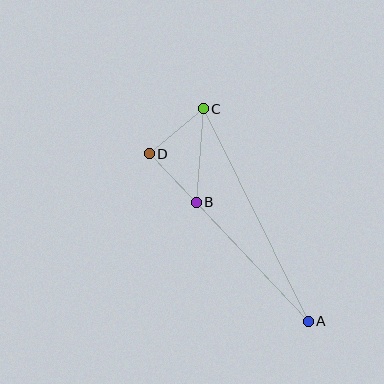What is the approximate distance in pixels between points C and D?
The distance between C and D is approximately 71 pixels.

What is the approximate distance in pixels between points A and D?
The distance between A and D is approximately 231 pixels.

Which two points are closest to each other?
Points B and D are closest to each other.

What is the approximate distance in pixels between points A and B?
The distance between A and B is approximately 163 pixels.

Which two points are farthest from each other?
Points A and C are farthest from each other.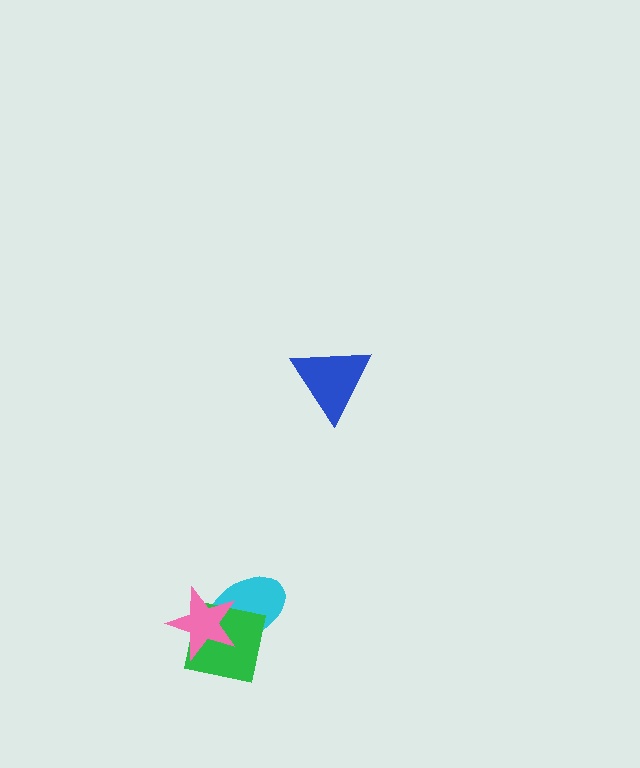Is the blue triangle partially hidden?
No, no other shape covers it.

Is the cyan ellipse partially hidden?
Yes, it is partially covered by another shape.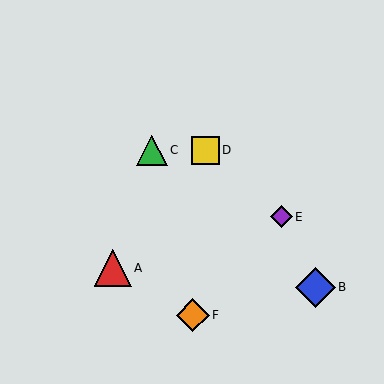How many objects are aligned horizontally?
2 objects (C, D) are aligned horizontally.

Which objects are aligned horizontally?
Objects C, D are aligned horizontally.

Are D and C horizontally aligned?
Yes, both are at y≈150.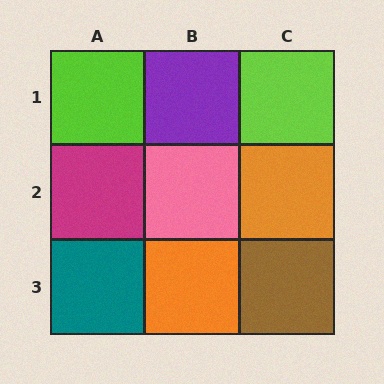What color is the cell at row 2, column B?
Pink.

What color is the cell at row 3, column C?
Brown.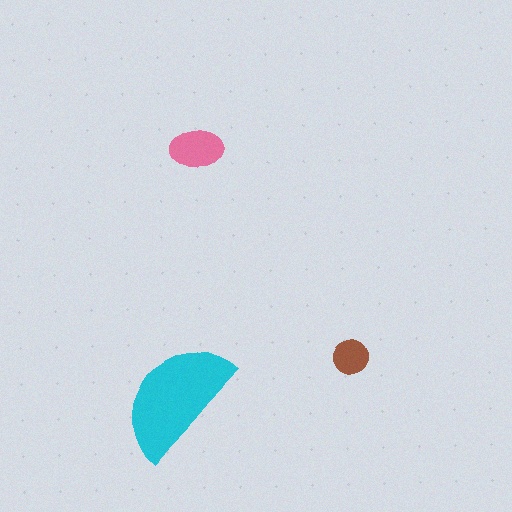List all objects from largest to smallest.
The cyan semicircle, the pink ellipse, the brown circle.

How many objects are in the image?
There are 3 objects in the image.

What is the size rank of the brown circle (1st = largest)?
3rd.